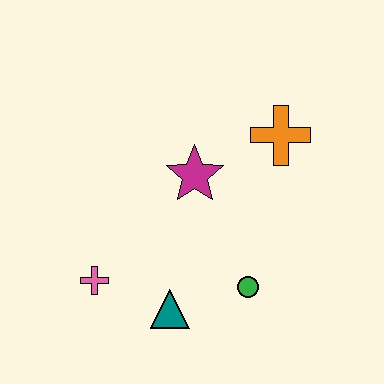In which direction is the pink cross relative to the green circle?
The pink cross is to the left of the green circle.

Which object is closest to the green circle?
The teal triangle is closest to the green circle.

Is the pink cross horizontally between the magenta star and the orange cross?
No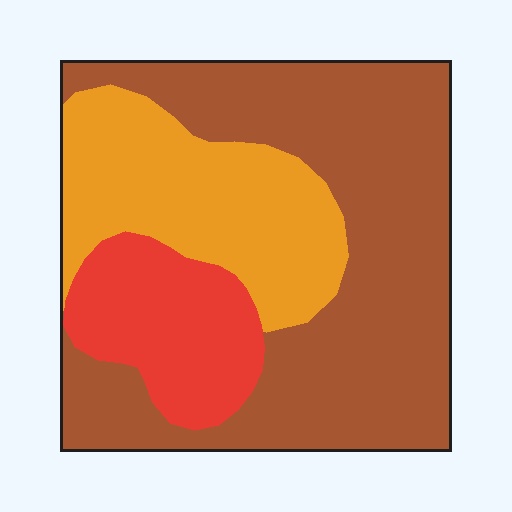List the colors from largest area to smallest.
From largest to smallest: brown, orange, red.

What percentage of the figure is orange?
Orange takes up about one quarter (1/4) of the figure.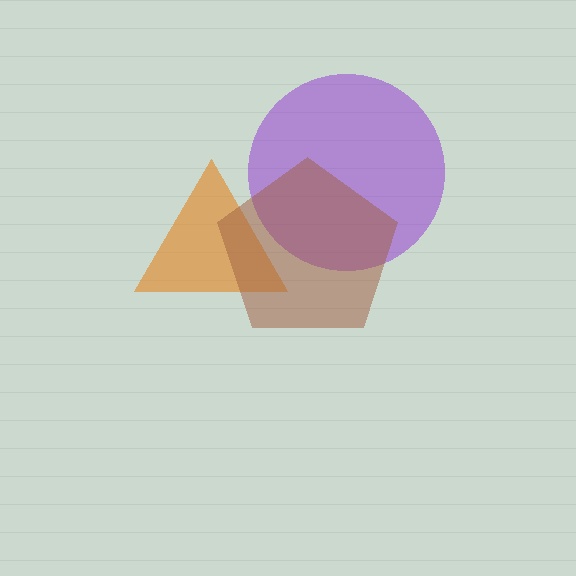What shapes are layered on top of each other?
The layered shapes are: a purple circle, an orange triangle, a brown pentagon.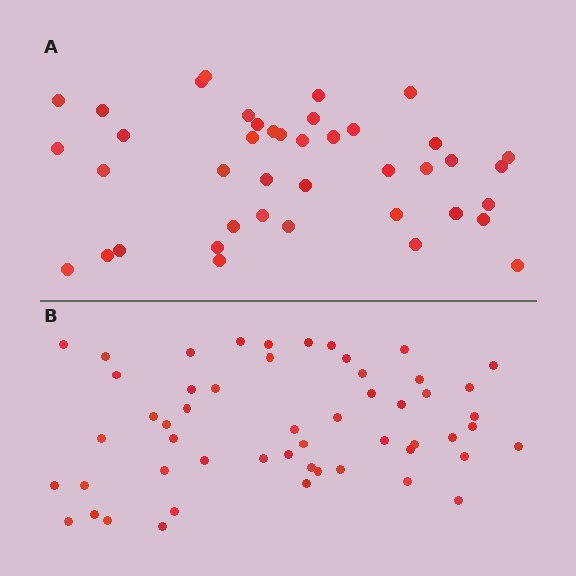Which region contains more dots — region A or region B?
Region B (the bottom region) has more dots.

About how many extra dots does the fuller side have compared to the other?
Region B has roughly 12 or so more dots than region A.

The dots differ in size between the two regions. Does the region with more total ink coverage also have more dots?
No. Region A has more total ink coverage because its dots are larger, but region B actually contains more individual dots. Total area can be misleading — the number of items is what matters here.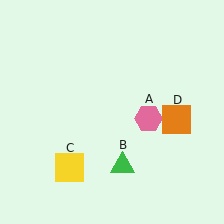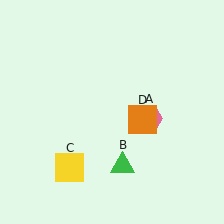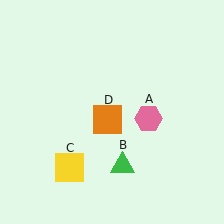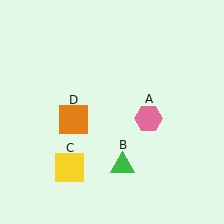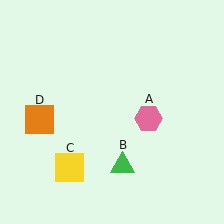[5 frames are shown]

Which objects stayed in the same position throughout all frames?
Pink hexagon (object A) and green triangle (object B) and yellow square (object C) remained stationary.